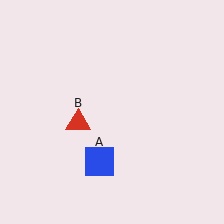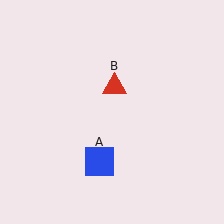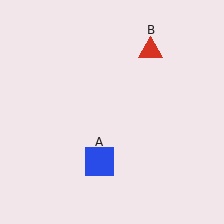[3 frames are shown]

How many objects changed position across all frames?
1 object changed position: red triangle (object B).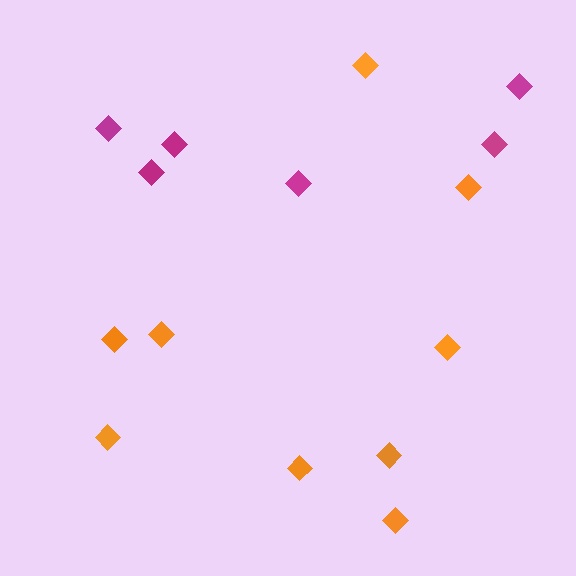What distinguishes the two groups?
There are 2 groups: one group of magenta diamonds (6) and one group of orange diamonds (9).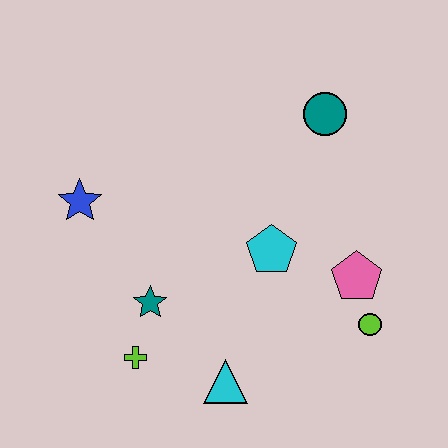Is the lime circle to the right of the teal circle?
Yes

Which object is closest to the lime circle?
The pink pentagon is closest to the lime circle.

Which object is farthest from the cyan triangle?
The teal circle is farthest from the cyan triangle.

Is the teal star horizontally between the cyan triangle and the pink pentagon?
No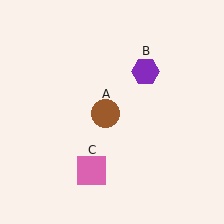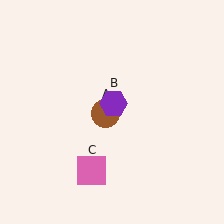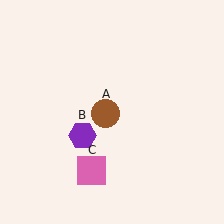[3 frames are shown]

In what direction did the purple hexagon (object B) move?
The purple hexagon (object B) moved down and to the left.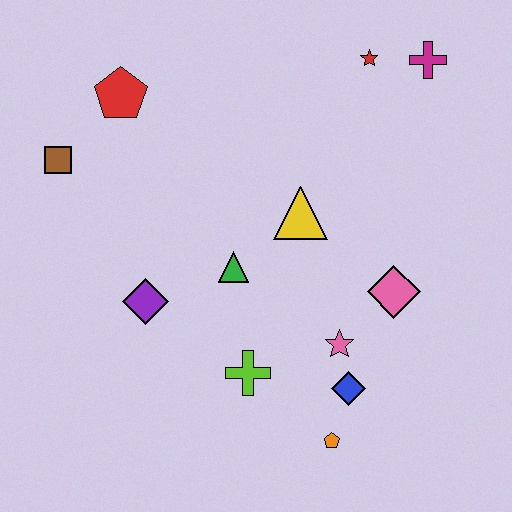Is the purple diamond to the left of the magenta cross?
Yes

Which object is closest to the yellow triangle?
The green triangle is closest to the yellow triangle.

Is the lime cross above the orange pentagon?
Yes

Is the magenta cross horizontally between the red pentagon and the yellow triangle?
No